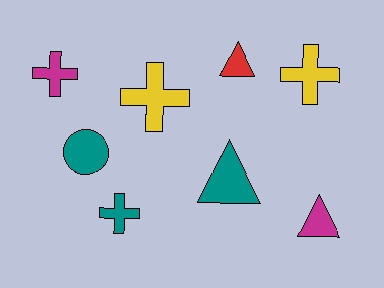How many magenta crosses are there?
There is 1 magenta cross.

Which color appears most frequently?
Teal, with 3 objects.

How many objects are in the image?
There are 8 objects.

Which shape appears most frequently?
Cross, with 4 objects.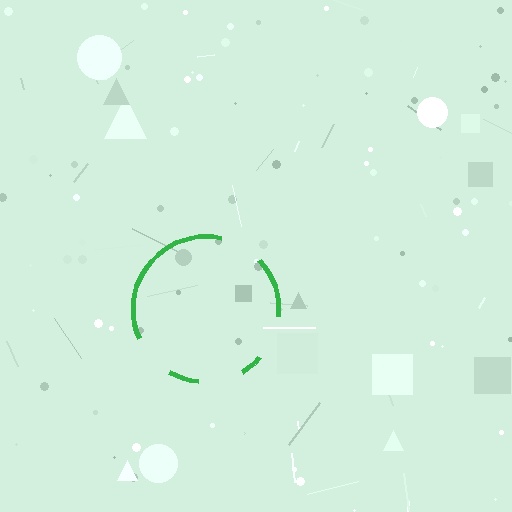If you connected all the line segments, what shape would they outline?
They would outline a circle.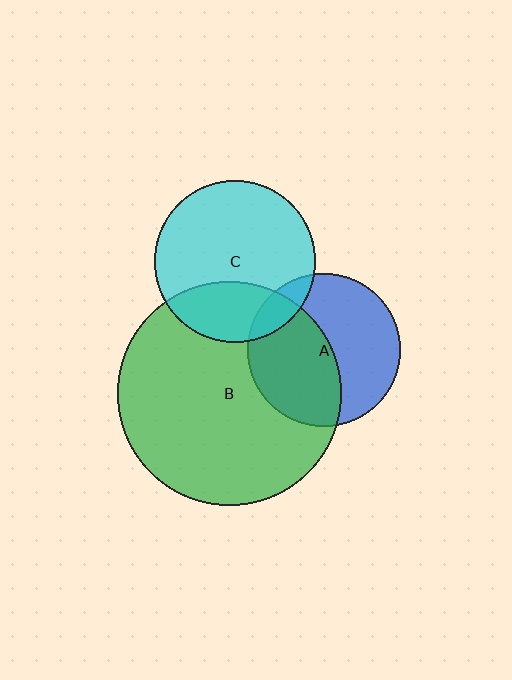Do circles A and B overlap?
Yes.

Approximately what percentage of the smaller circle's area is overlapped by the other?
Approximately 50%.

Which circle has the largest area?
Circle B (green).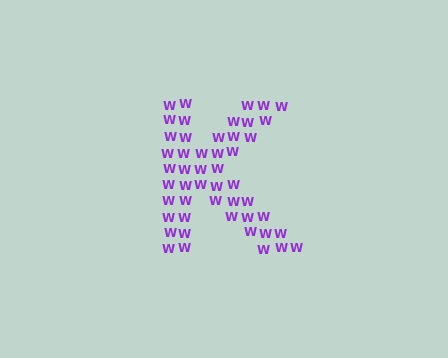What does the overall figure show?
The overall figure shows the letter K.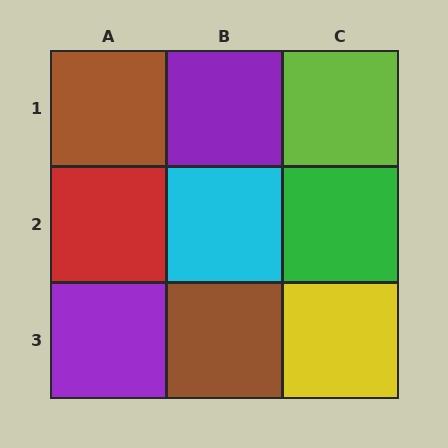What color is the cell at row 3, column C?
Yellow.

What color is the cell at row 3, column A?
Purple.